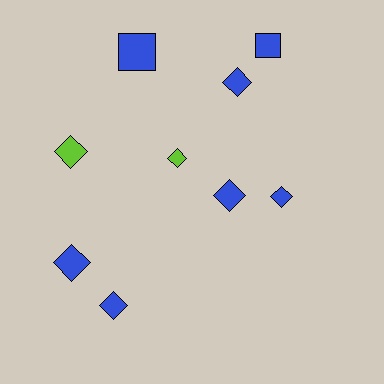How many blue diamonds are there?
There are 5 blue diamonds.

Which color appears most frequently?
Blue, with 7 objects.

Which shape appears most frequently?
Diamond, with 7 objects.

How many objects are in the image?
There are 9 objects.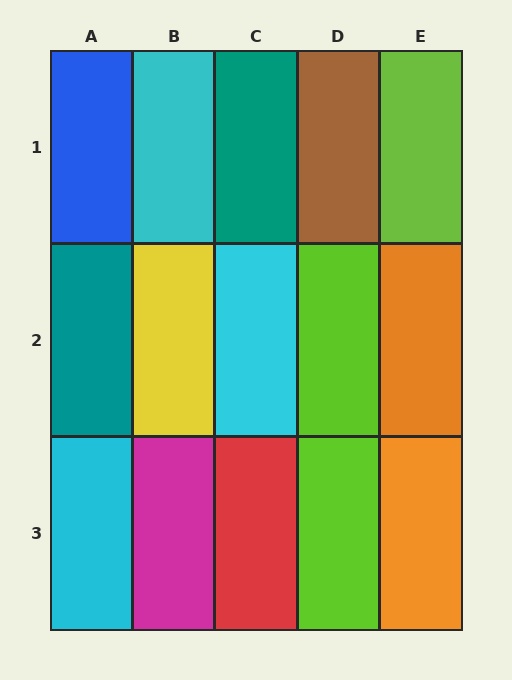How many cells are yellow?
1 cell is yellow.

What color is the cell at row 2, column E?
Orange.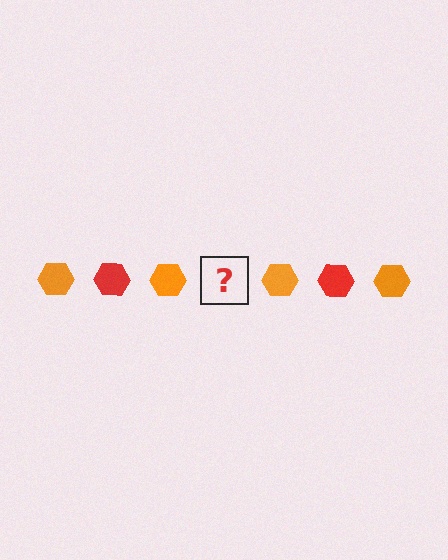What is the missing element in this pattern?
The missing element is a red hexagon.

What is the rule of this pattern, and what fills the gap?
The rule is that the pattern cycles through orange, red hexagons. The gap should be filled with a red hexagon.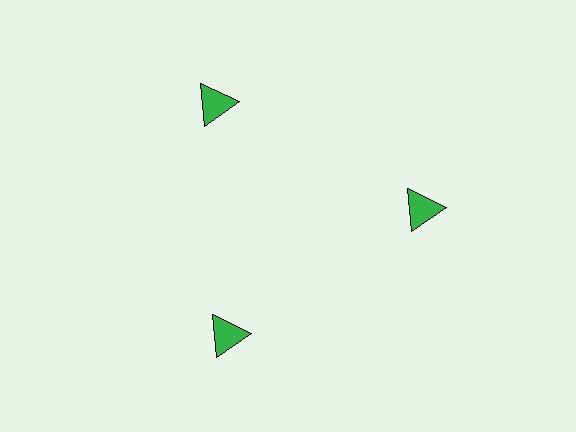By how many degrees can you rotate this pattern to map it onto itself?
The pattern maps onto itself every 120 degrees of rotation.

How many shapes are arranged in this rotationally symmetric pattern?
There are 3 shapes, arranged in 3 groups of 1.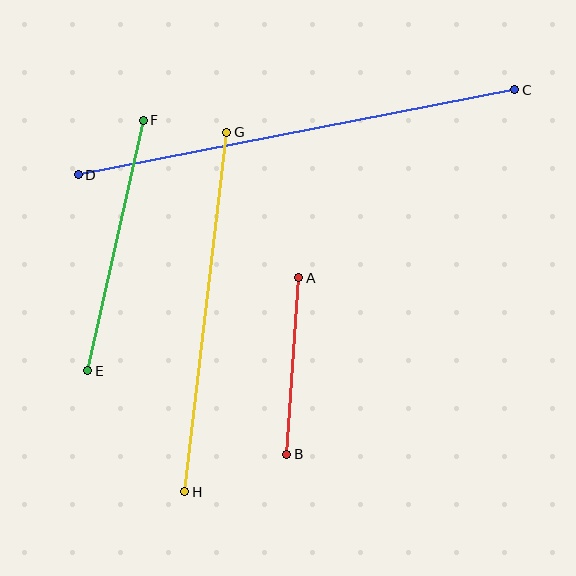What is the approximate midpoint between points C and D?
The midpoint is at approximately (297, 132) pixels.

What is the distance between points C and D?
The distance is approximately 445 pixels.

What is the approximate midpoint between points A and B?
The midpoint is at approximately (293, 366) pixels.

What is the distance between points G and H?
The distance is approximately 362 pixels.